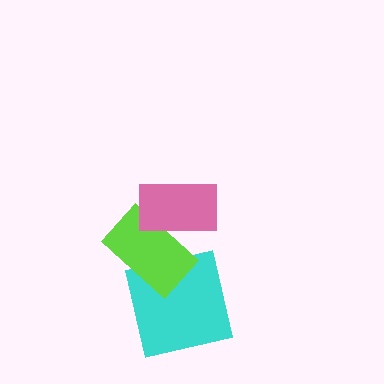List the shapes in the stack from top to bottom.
From top to bottom: the pink rectangle, the lime rectangle, the cyan square.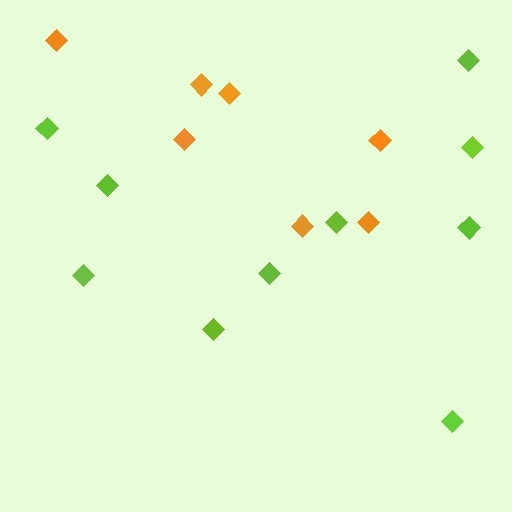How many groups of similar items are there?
There are 2 groups: one group of lime diamonds (10) and one group of orange diamonds (7).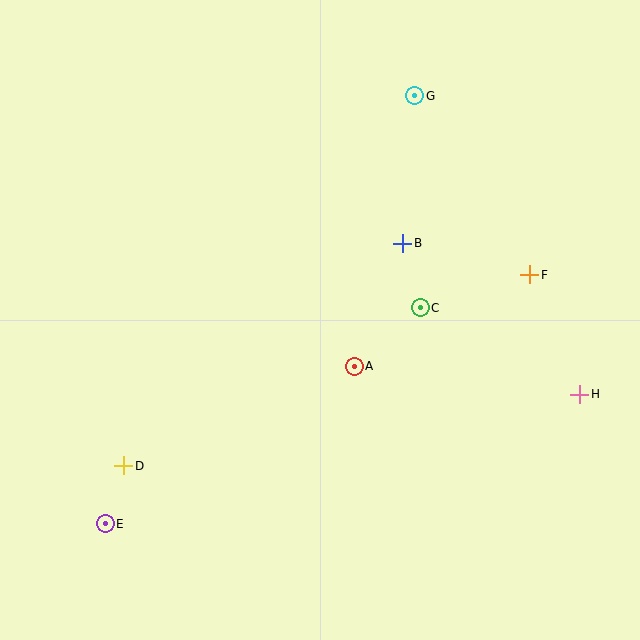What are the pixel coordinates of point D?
Point D is at (124, 466).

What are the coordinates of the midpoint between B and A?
The midpoint between B and A is at (378, 305).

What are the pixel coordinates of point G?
Point G is at (415, 96).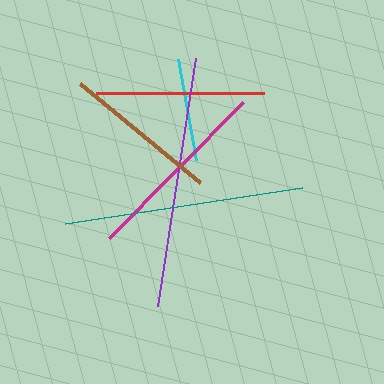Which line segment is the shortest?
The cyan line is the shortest at approximately 103 pixels.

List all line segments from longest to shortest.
From longest to shortest: purple, teal, magenta, red, brown, cyan.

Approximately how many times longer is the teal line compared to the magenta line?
The teal line is approximately 1.2 times the length of the magenta line.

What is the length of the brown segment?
The brown segment is approximately 155 pixels long.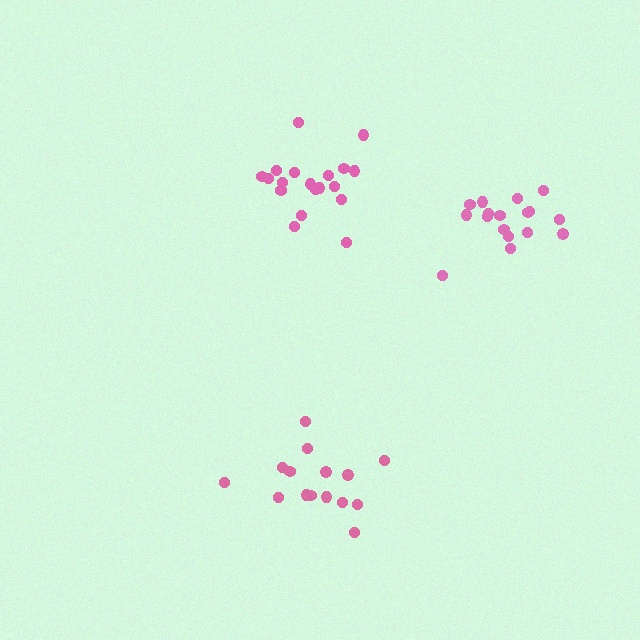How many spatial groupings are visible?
There are 3 spatial groupings.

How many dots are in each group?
Group 1: 16 dots, Group 2: 19 dots, Group 3: 17 dots (52 total).